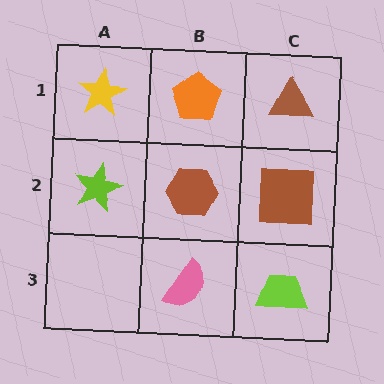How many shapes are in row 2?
3 shapes.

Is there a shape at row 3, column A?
No, that cell is empty.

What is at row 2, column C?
A brown square.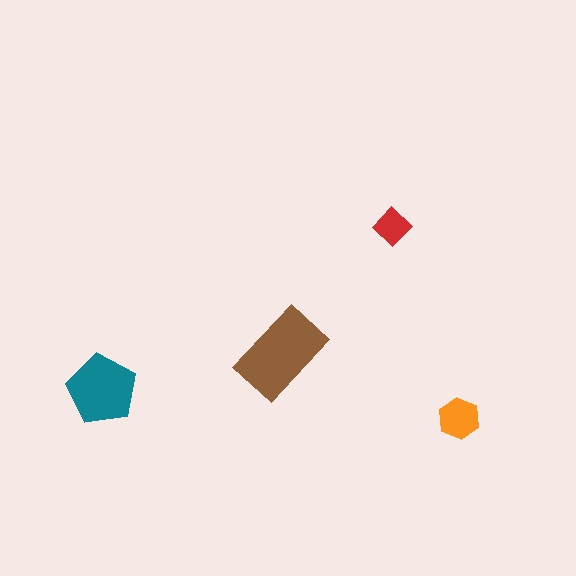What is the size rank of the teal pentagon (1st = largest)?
2nd.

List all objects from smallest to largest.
The red diamond, the orange hexagon, the teal pentagon, the brown rectangle.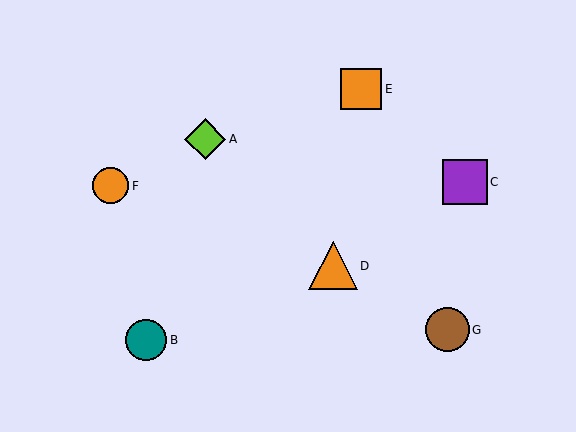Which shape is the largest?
The orange triangle (labeled D) is the largest.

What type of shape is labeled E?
Shape E is an orange square.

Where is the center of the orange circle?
The center of the orange circle is at (111, 186).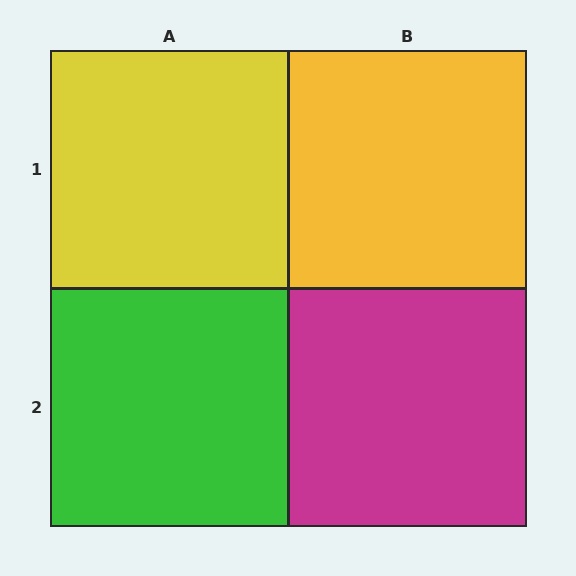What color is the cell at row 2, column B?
Magenta.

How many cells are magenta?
1 cell is magenta.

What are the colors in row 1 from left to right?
Yellow, yellow.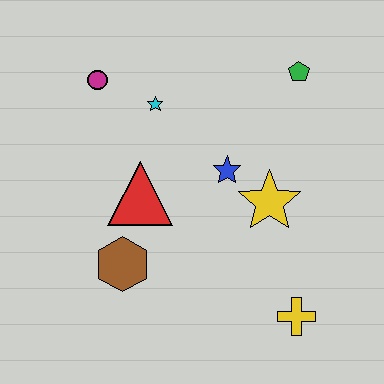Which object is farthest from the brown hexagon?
The green pentagon is farthest from the brown hexagon.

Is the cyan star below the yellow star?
No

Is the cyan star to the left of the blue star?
Yes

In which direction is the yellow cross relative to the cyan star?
The yellow cross is below the cyan star.